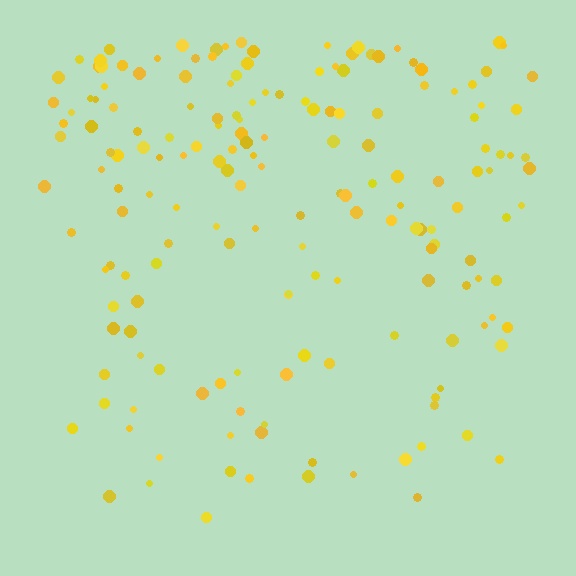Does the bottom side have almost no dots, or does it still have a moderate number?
Still a moderate number, just noticeably fewer than the top.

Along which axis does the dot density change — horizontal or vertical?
Vertical.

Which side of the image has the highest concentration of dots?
The top.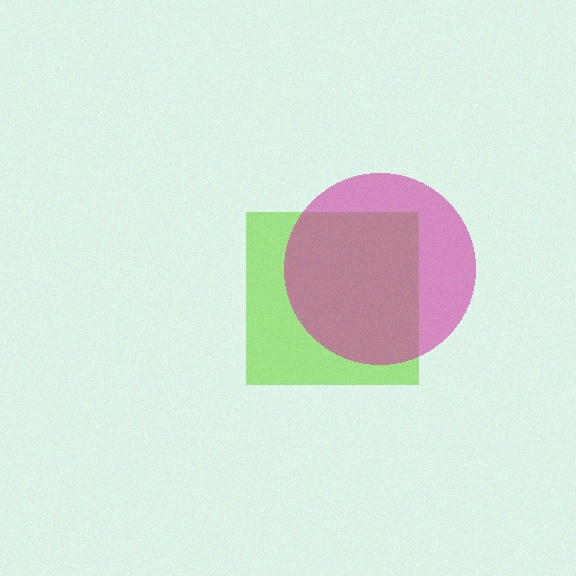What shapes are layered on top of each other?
The layered shapes are: a lime square, a magenta circle.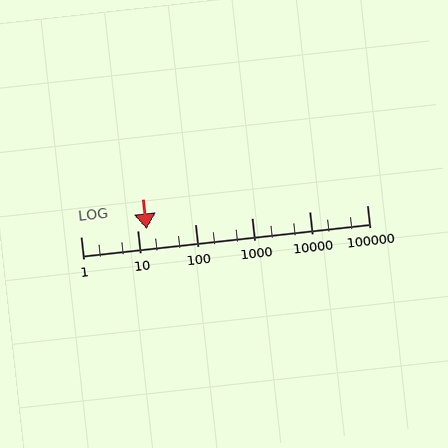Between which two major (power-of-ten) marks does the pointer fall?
The pointer is between 10 and 100.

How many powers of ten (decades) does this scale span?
The scale spans 5 decades, from 1 to 100000.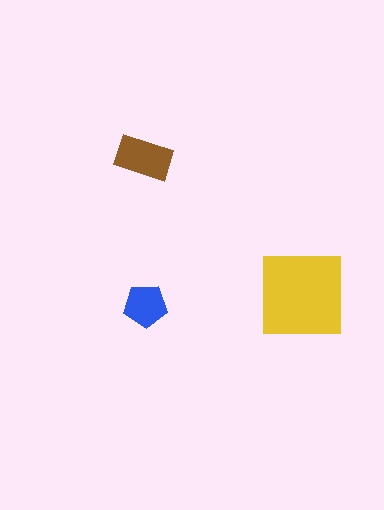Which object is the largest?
The yellow square.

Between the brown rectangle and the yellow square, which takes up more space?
The yellow square.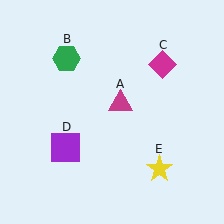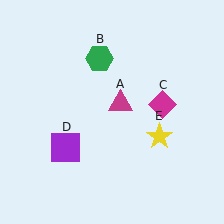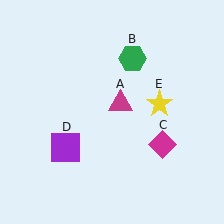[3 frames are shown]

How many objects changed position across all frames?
3 objects changed position: green hexagon (object B), magenta diamond (object C), yellow star (object E).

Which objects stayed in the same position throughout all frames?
Magenta triangle (object A) and purple square (object D) remained stationary.